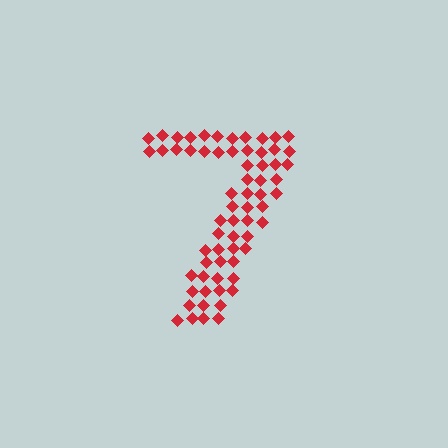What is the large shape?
The large shape is the digit 7.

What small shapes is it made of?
It is made of small diamonds.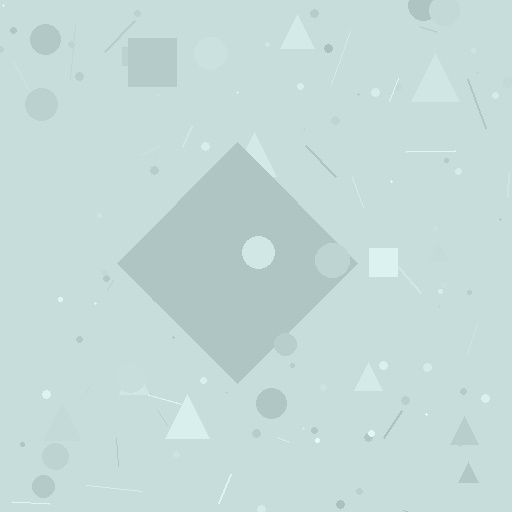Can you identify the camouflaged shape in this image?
The camouflaged shape is a diamond.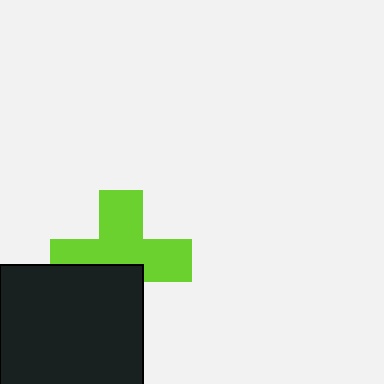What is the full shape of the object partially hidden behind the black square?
The partially hidden object is a lime cross.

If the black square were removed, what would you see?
You would see the complete lime cross.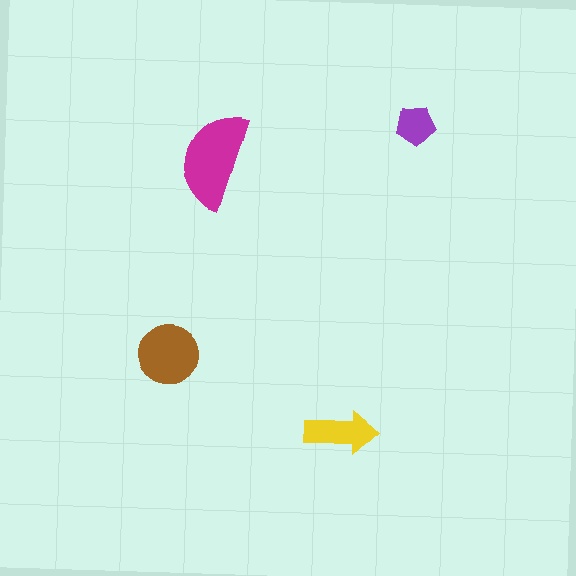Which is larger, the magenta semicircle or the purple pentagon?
The magenta semicircle.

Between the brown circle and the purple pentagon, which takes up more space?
The brown circle.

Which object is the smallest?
The purple pentagon.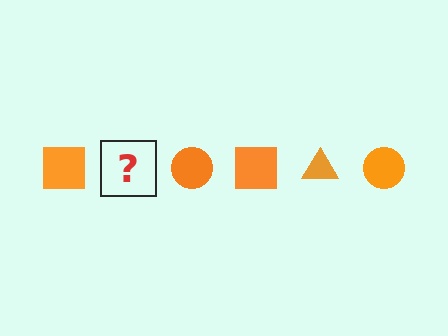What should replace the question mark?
The question mark should be replaced with an orange triangle.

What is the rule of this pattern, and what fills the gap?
The rule is that the pattern cycles through square, triangle, circle shapes in orange. The gap should be filled with an orange triangle.